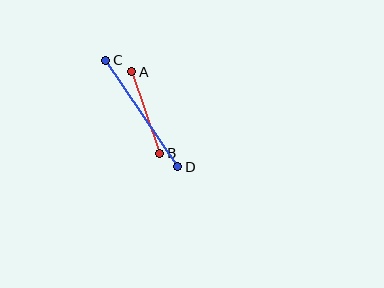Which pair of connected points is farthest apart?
Points C and D are farthest apart.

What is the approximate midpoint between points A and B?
The midpoint is at approximately (146, 112) pixels.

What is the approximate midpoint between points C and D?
The midpoint is at approximately (142, 114) pixels.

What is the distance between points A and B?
The distance is approximately 86 pixels.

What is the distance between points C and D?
The distance is approximately 129 pixels.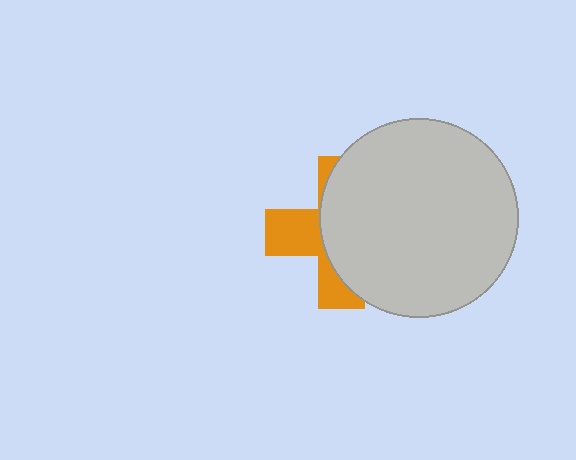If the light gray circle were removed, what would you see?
You would see the complete orange cross.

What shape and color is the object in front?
The object in front is a light gray circle.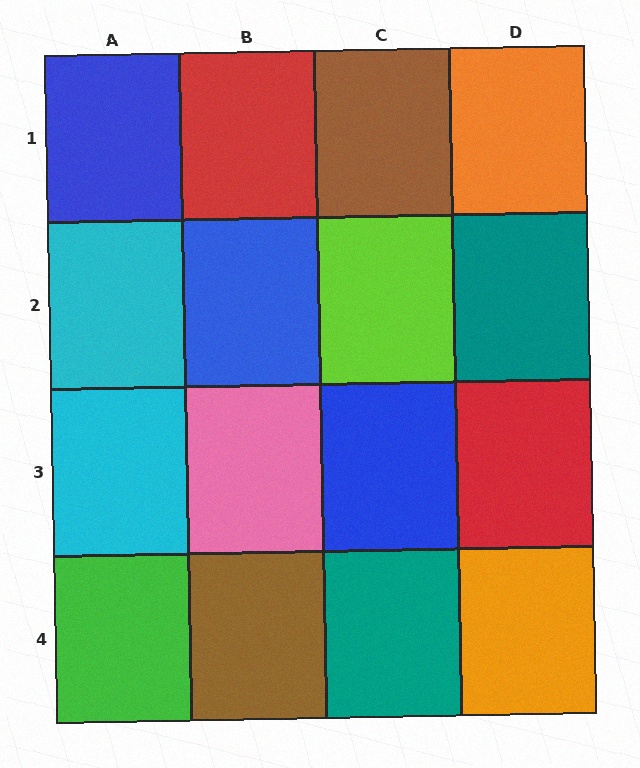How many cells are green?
1 cell is green.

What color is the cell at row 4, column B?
Brown.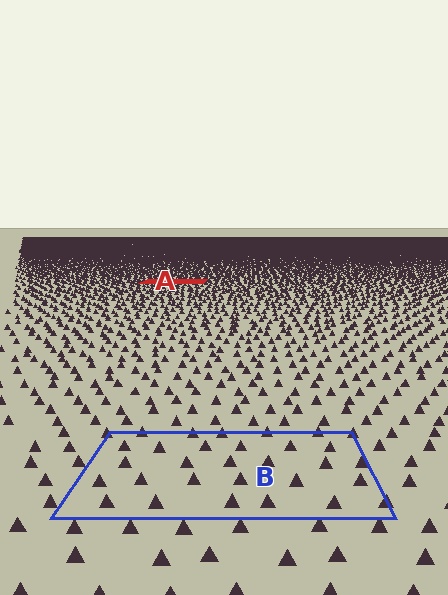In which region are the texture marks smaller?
The texture marks are smaller in region A, because it is farther away.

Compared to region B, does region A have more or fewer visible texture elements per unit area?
Region A has more texture elements per unit area — they are packed more densely because it is farther away.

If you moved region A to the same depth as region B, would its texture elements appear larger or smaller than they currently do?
They would appear larger. At a closer depth, the same texture elements are projected at a bigger on-screen size.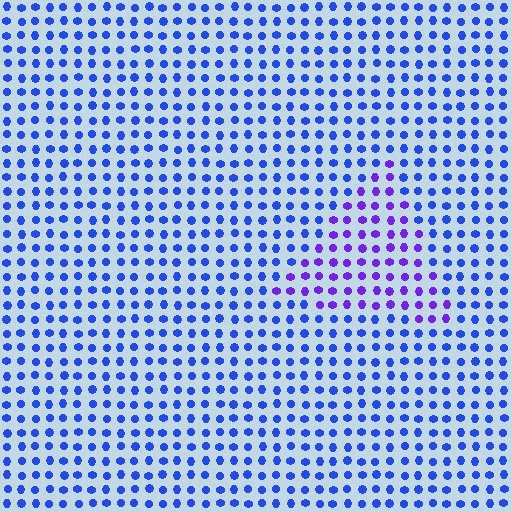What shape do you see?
I see a triangle.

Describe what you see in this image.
The image is filled with small blue elements in a uniform arrangement. A triangle-shaped region is visible where the elements are tinted to a slightly different hue, forming a subtle color boundary.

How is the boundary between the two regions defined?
The boundary is defined purely by a slight shift in hue (about 39 degrees). Spacing, size, and orientation are identical on both sides.